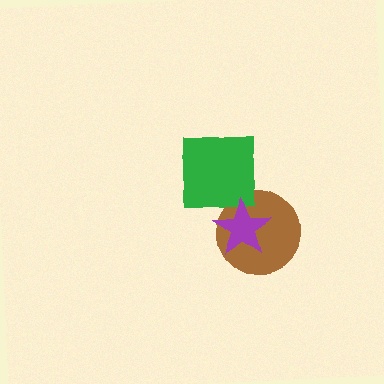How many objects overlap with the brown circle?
1 object overlaps with the brown circle.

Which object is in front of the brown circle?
The purple star is in front of the brown circle.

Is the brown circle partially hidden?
Yes, it is partially covered by another shape.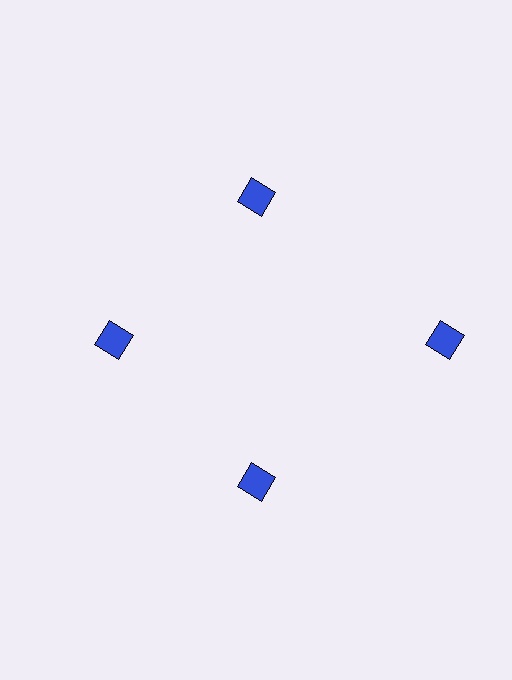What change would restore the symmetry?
The symmetry would be restored by moving it inward, back onto the ring so that all 4 squares sit at equal angles and equal distance from the center.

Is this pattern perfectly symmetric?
No. The 4 blue squares are arranged in a ring, but one element near the 3 o'clock position is pushed outward from the center, breaking the 4-fold rotational symmetry.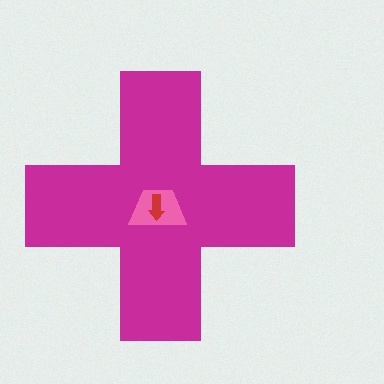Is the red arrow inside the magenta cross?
Yes.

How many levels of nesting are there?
3.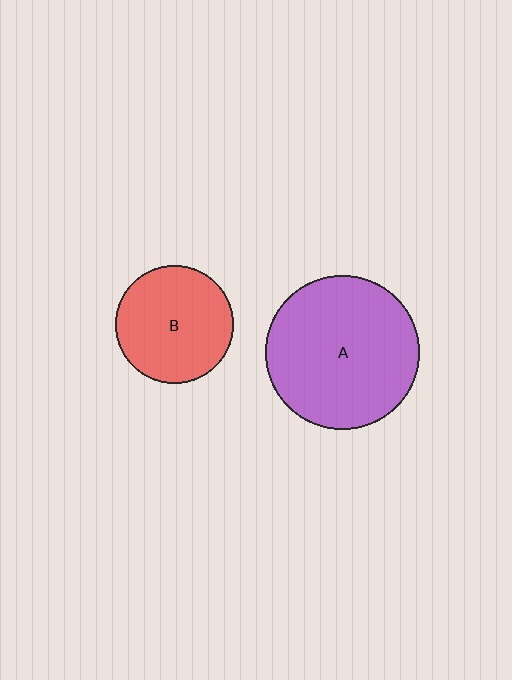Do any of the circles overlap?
No, none of the circles overlap.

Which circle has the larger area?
Circle A (purple).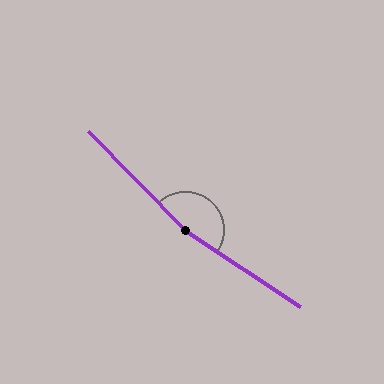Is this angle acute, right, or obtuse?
It is obtuse.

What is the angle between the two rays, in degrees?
Approximately 168 degrees.